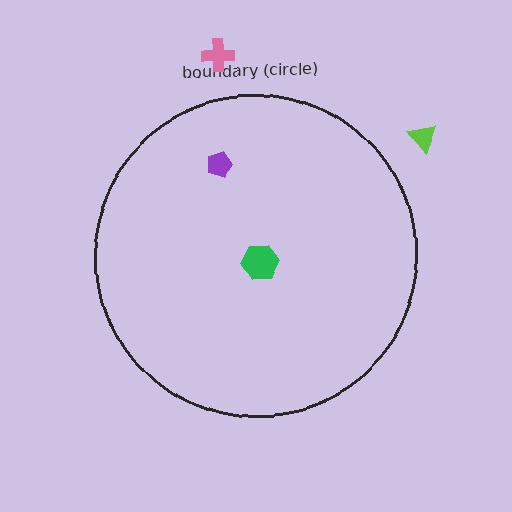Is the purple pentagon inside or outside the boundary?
Inside.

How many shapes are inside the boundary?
2 inside, 2 outside.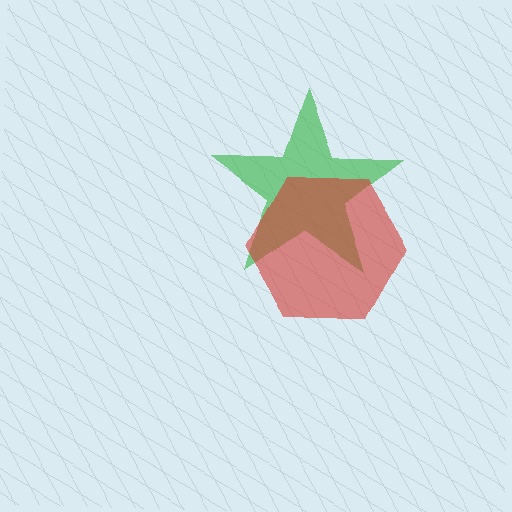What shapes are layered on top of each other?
The layered shapes are: a green star, a red hexagon.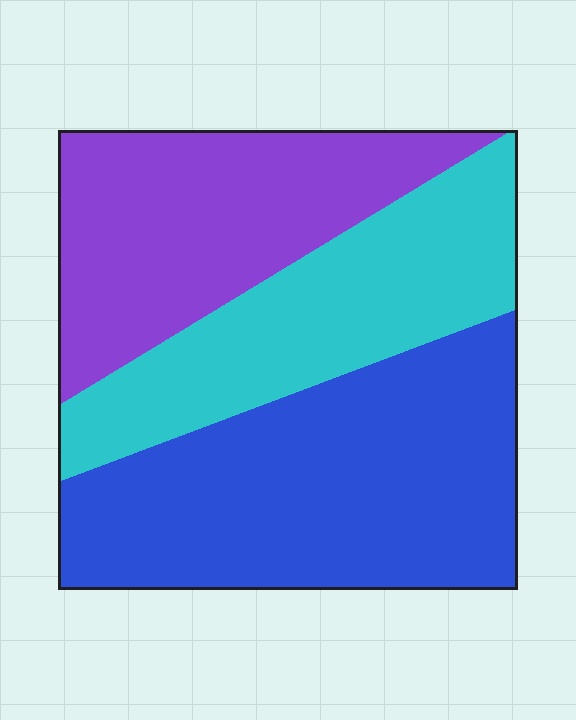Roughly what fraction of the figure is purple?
Purple covers roughly 30% of the figure.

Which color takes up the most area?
Blue, at roughly 40%.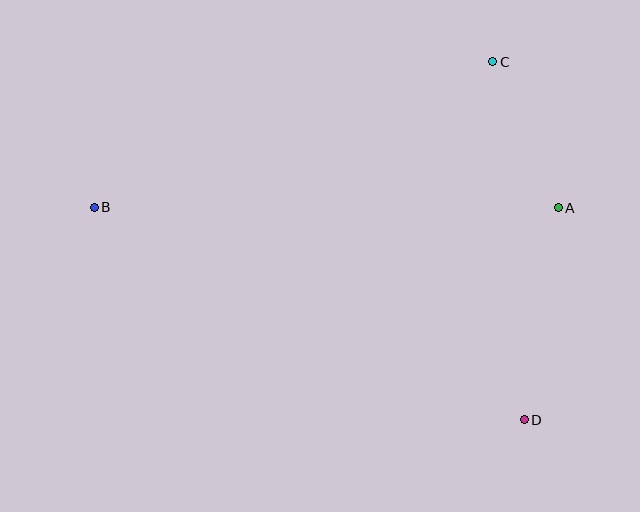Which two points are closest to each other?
Points A and C are closest to each other.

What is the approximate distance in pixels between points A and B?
The distance between A and B is approximately 464 pixels.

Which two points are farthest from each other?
Points B and D are farthest from each other.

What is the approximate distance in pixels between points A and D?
The distance between A and D is approximately 215 pixels.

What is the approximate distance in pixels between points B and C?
The distance between B and C is approximately 424 pixels.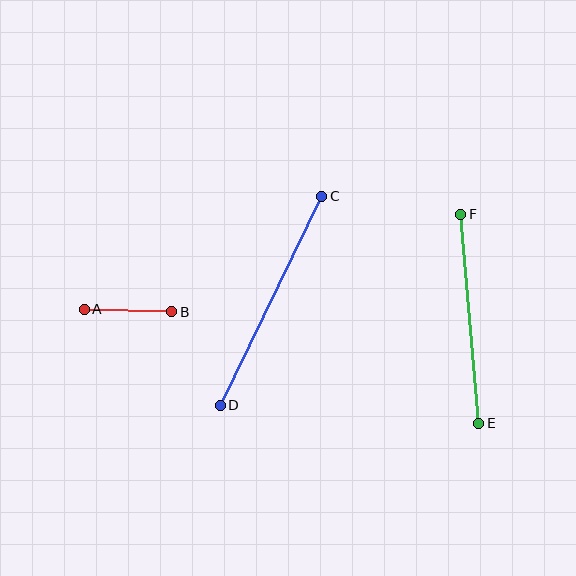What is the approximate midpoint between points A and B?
The midpoint is at approximately (128, 310) pixels.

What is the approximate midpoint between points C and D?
The midpoint is at approximately (271, 301) pixels.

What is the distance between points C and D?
The distance is approximately 232 pixels.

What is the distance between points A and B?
The distance is approximately 88 pixels.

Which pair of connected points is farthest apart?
Points C and D are farthest apart.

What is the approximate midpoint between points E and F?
The midpoint is at approximately (470, 319) pixels.